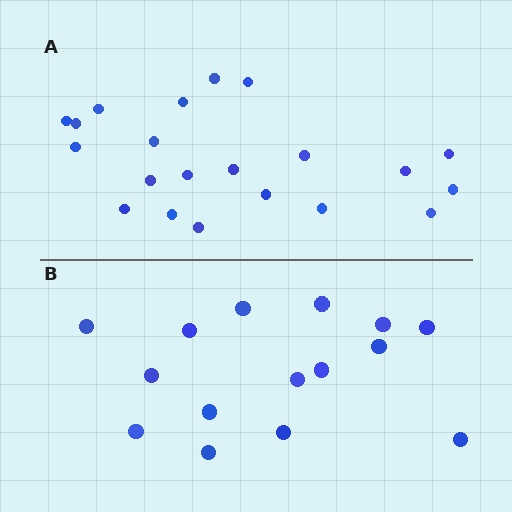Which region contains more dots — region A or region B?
Region A (the top region) has more dots.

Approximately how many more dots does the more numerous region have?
Region A has about 6 more dots than region B.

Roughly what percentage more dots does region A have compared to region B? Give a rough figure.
About 40% more.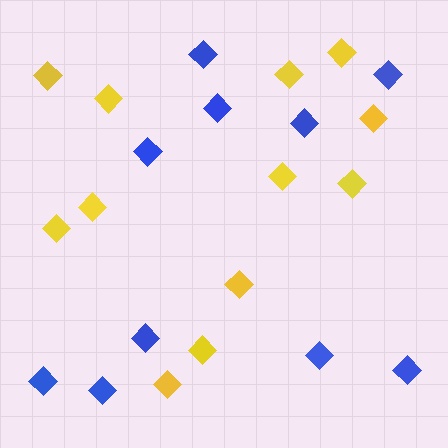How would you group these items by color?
There are 2 groups: one group of blue diamonds (10) and one group of yellow diamonds (12).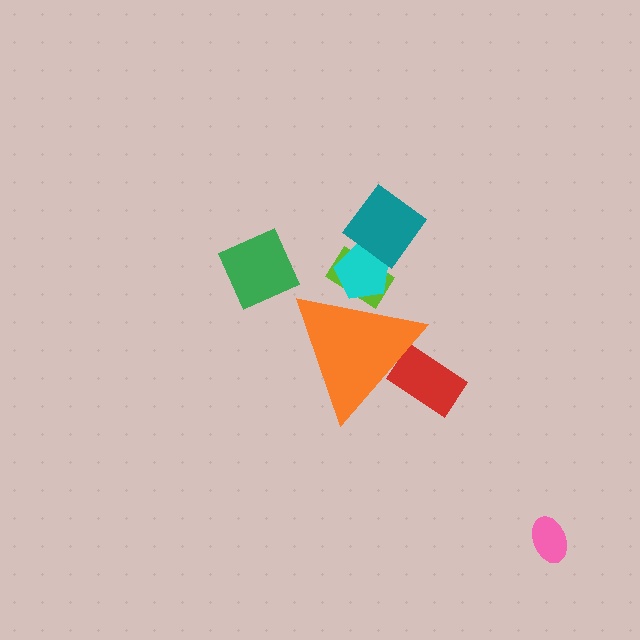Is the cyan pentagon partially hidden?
Yes, the cyan pentagon is partially hidden behind the orange triangle.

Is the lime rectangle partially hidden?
Yes, the lime rectangle is partially hidden behind the orange triangle.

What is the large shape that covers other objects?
An orange triangle.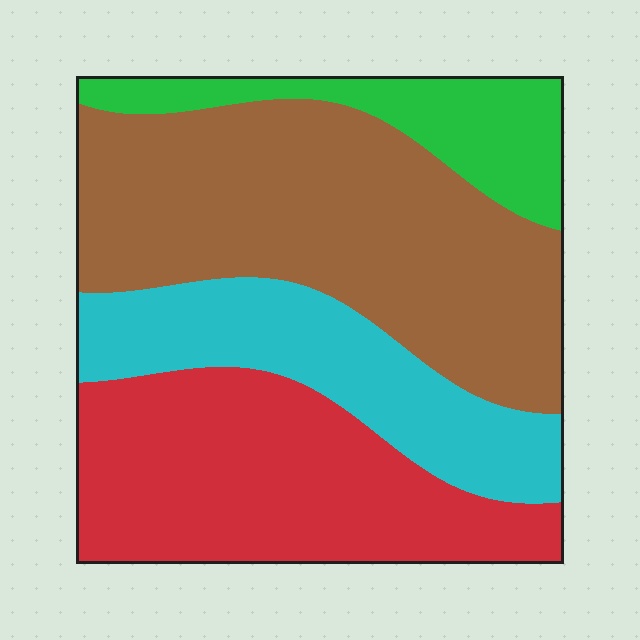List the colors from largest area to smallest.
From largest to smallest: brown, red, cyan, green.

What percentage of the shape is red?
Red covers around 30% of the shape.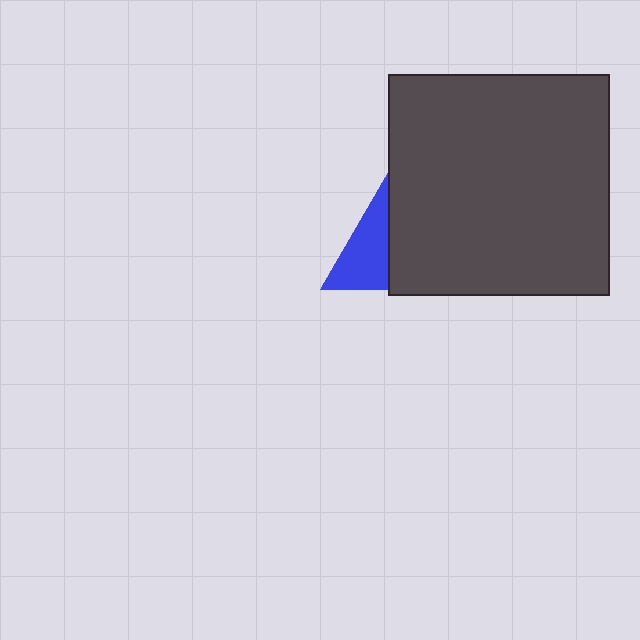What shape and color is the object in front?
The object in front is a dark gray square.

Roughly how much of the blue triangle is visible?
About half of it is visible (roughly 47%).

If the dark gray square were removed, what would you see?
You would see the complete blue triangle.